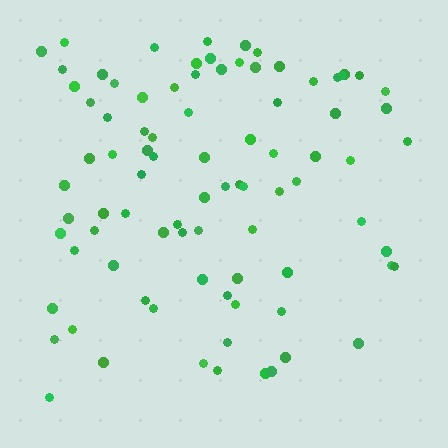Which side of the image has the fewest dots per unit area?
The bottom.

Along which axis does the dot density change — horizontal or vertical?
Vertical.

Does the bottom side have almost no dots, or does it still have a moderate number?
Still a moderate number, just noticeably fewer than the top.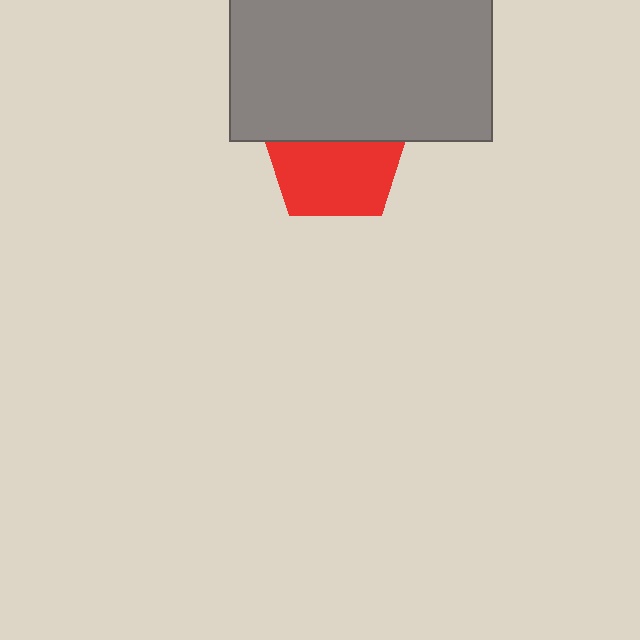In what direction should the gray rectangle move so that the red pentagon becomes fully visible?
The gray rectangle should move up. That is the shortest direction to clear the overlap and leave the red pentagon fully visible.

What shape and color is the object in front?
The object in front is a gray rectangle.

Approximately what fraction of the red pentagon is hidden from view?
Roughly 41% of the red pentagon is hidden behind the gray rectangle.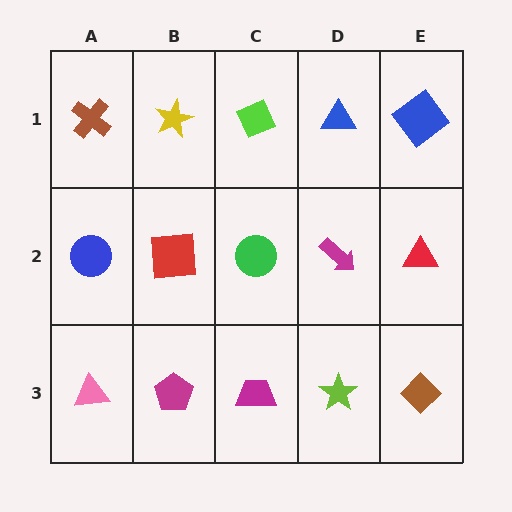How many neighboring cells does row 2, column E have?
3.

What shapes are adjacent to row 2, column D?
A blue triangle (row 1, column D), a lime star (row 3, column D), a green circle (row 2, column C), a red triangle (row 2, column E).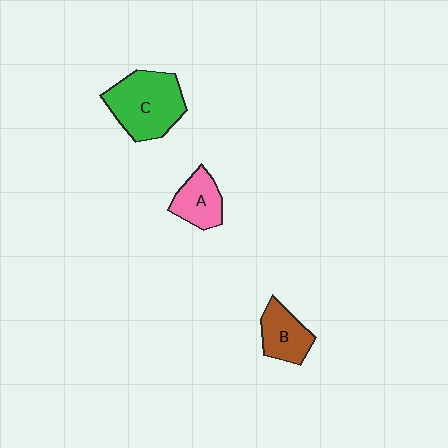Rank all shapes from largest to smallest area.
From largest to smallest: C (green), B (brown), A (pink).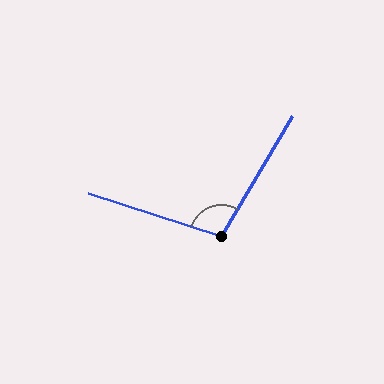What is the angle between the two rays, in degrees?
Approximately 103 degrees.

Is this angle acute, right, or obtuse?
It is obtuse.